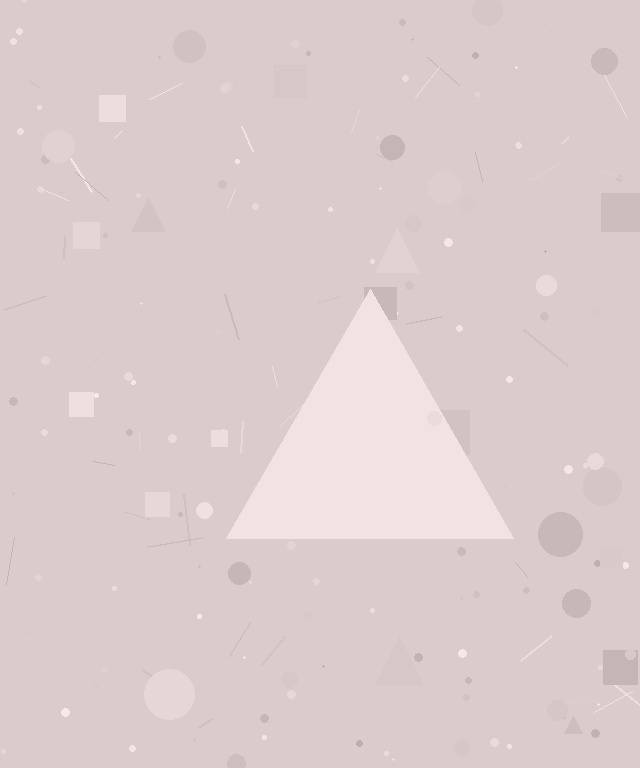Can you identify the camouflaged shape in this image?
The camouflaged shape is a triangle.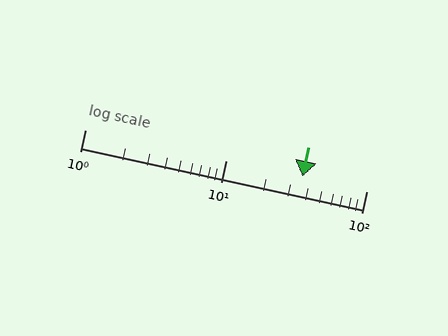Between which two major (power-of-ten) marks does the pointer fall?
The pointer is between 10 and 100.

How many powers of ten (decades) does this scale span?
The scale spans 2 decades, from 1 to 100.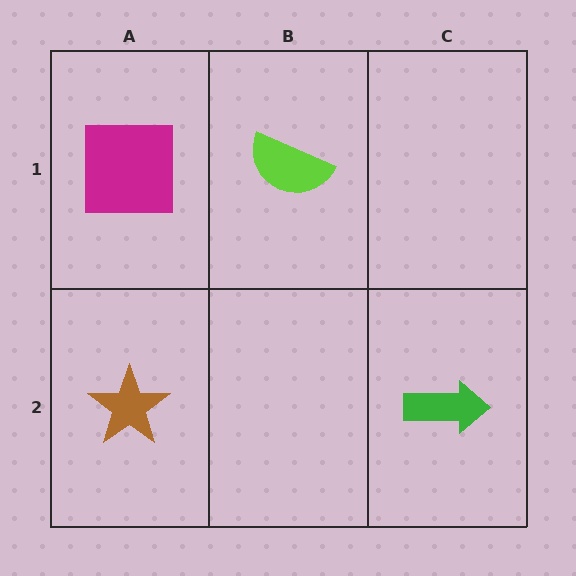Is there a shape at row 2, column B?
No, that cell is empty.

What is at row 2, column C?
A green arrow.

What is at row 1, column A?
A magenta square.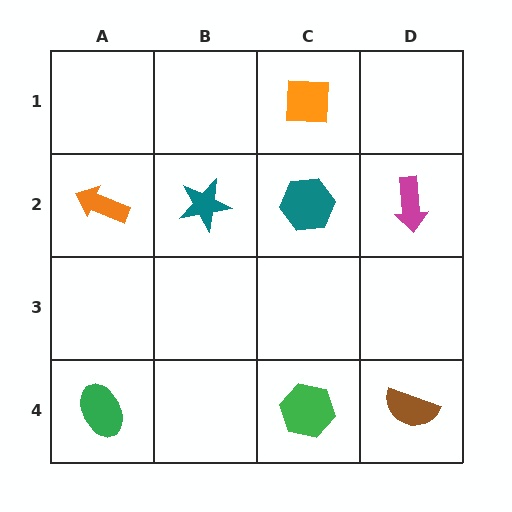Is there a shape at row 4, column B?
No, that cell is empty.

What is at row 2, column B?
A teal star.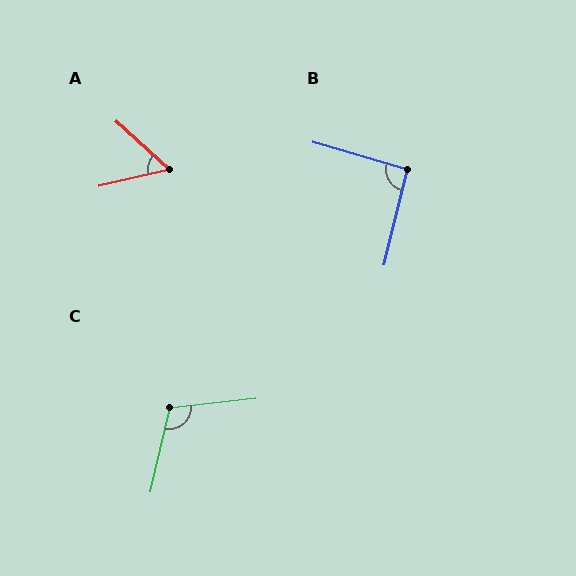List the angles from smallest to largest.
A (55°), B (92°), C (109°).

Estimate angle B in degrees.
Approximately 92 degrees.